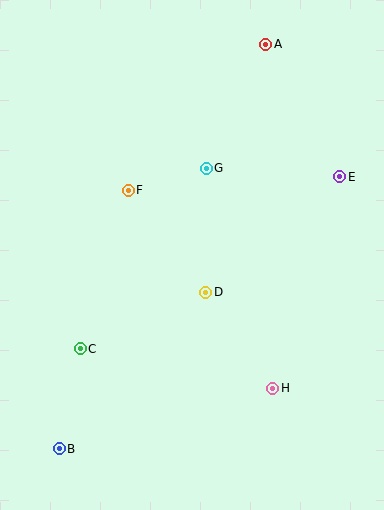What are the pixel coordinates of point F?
Point F is at (128, 190).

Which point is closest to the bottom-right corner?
Point H is closest to the bottom-right corner.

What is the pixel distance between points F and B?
The distance between F and B is 268 pixels.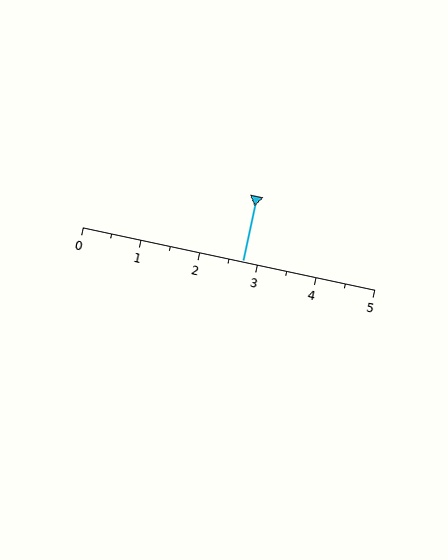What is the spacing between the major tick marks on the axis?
The major ticks are spaced 1 apart.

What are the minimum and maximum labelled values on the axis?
The axis runs from 0 to 5.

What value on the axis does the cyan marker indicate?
The marker indicates approximately 2.8.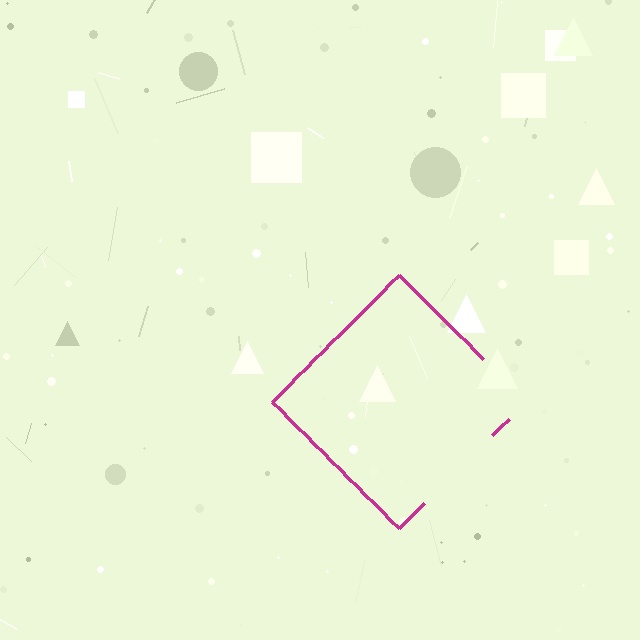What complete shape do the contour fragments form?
The contour fragments form a diamond.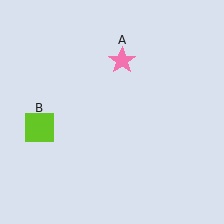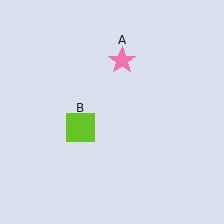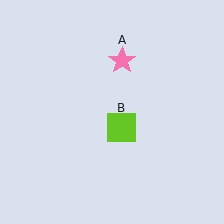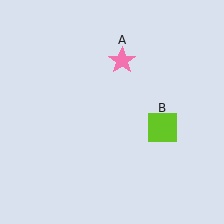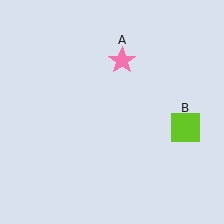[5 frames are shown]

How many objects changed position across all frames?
1 object changed position: lime square (object B).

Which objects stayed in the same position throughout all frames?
Pink star (object A) remained stationary.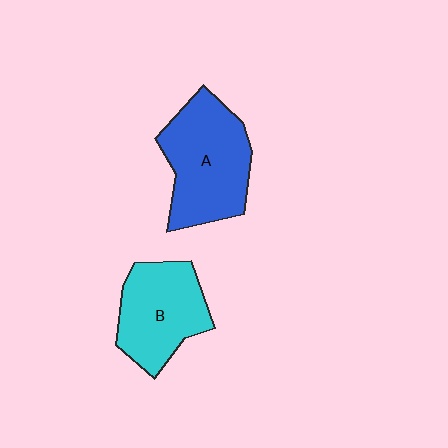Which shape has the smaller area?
Shape B (cyan).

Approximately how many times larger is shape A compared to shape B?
Approximately 1.2 times.